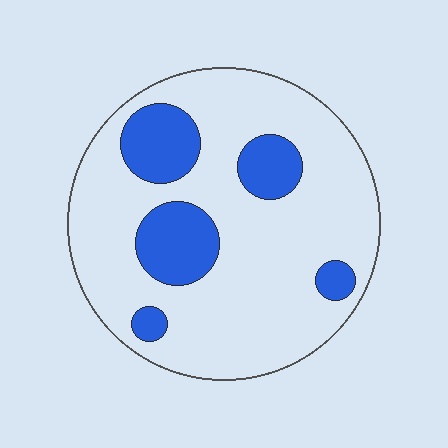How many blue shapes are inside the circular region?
5.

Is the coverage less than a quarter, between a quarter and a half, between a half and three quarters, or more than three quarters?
Less than a quarter.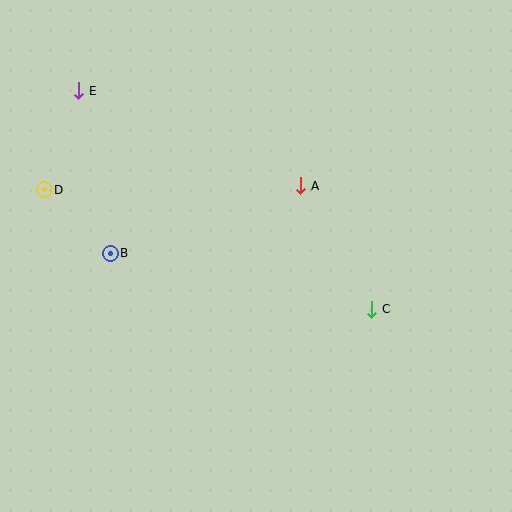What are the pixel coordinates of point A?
Point A is at (301, 186).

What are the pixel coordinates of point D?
Point D is at (44, 190).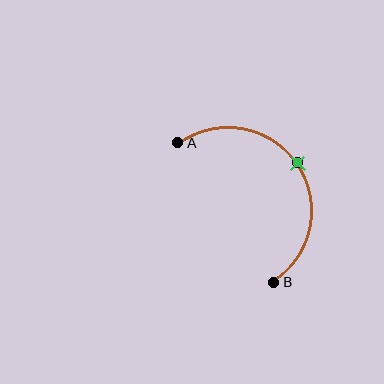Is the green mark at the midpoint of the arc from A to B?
Yes. The green mark lies on the arc at equal arc-length from both A and B — it is the arc midpoint.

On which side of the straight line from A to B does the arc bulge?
The arc bulges above and to the right of the straight line connecting A and B.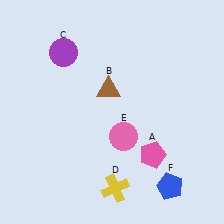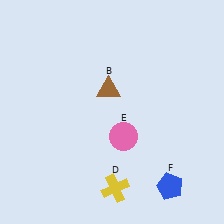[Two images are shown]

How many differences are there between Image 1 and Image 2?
There are 2 differences between the two images.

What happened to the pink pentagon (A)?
The pink pentagon (A) was removed in Image 2. It was in the bottom-right area of Image 1.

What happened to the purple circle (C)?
The purple circle (C) was removed in Image 2. It was in the top-left area of Image 1.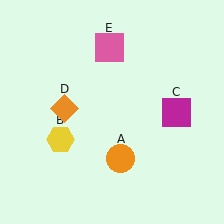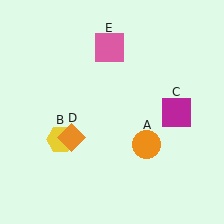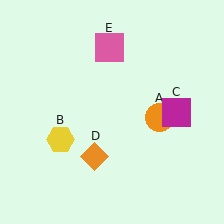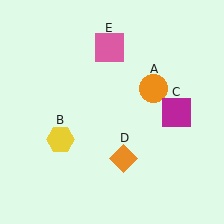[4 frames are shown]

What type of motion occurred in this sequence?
The orange circle (object A), orange diamond (object D) rotated counterclockwise around the center of the scene.